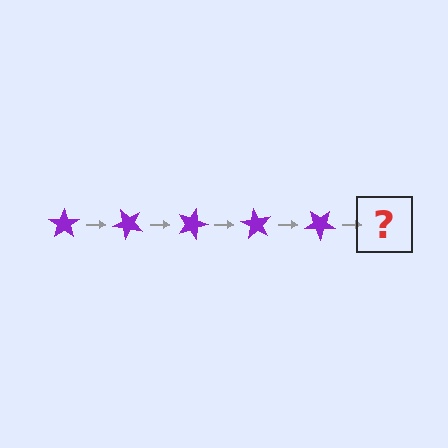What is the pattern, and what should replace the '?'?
The pattern is that the star rotates 45 degrees each step. The '?' should be a purple star rotated 225 degrees.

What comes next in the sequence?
The next element should be a purple star rotated 225 degrees.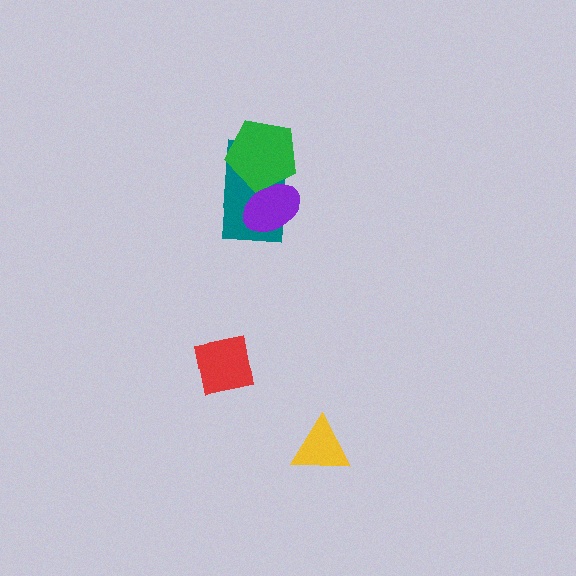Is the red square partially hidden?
No, no other shape covers it.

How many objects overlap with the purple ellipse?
2 objects overlap with the purple ellipse.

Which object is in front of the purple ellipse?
The green pentagon is in front of the purple ellipse.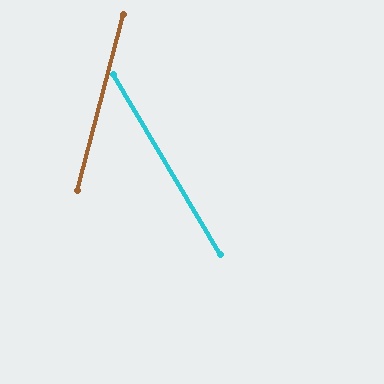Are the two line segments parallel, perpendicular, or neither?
Neither parallel nor perpendicular — they differ by about 45°.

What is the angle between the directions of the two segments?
Approximately 45 degrees.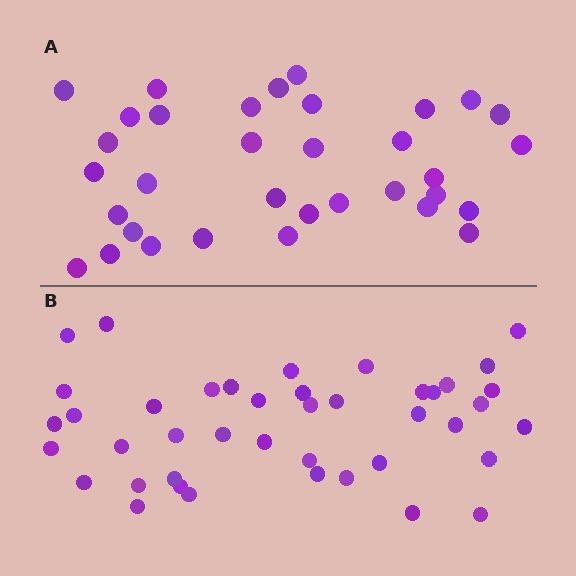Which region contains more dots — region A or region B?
Region B (the bottom region) has more dots.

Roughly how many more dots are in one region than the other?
Region B has roughly 8 or so more dots than region A.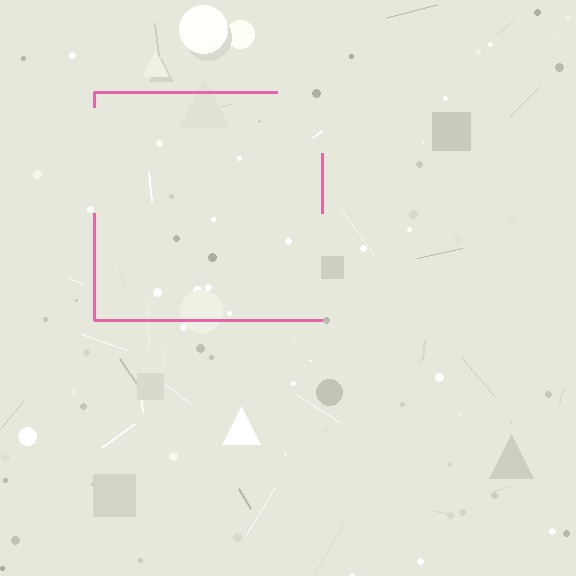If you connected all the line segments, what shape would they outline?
They would outline a square.